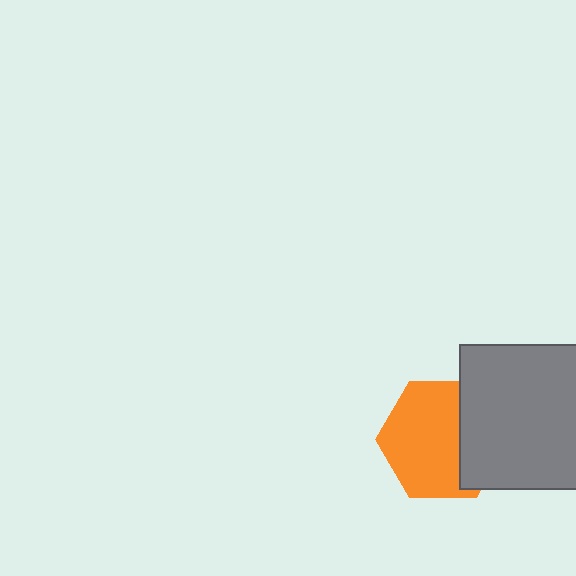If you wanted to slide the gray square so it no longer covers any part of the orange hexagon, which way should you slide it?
Slide it right — that is the most direct way to separate the two shapes.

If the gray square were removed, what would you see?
You would see the complete orange hexagon.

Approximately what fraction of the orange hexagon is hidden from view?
Roughly 32% of the orange hexagon is hidden behind the gray square.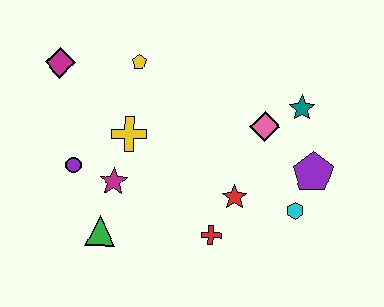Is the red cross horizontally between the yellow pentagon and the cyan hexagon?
Yes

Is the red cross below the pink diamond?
Yes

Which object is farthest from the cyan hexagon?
The magenta diamond is farthest from the cyan hexagon.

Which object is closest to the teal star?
The pink diamond is closest to the teal star.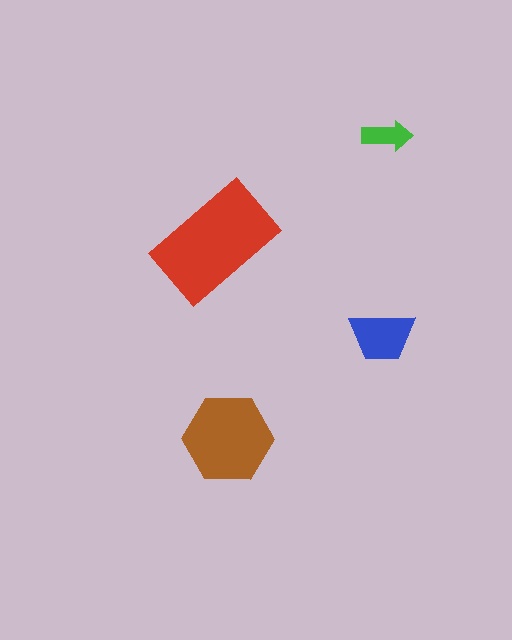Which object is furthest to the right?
The green arrow is rightmost.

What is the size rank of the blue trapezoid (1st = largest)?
3rd.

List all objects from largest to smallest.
The red rectangle, the brown hexagon, the blue trapezoid, the green arrow.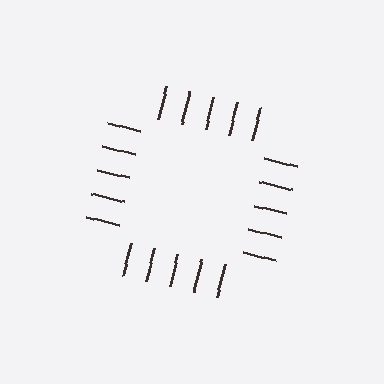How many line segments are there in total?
20 — 5 along each of the 4 edges.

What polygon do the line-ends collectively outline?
An illusory square — the line segments terminate on its edges but no continuous stroke is drawn.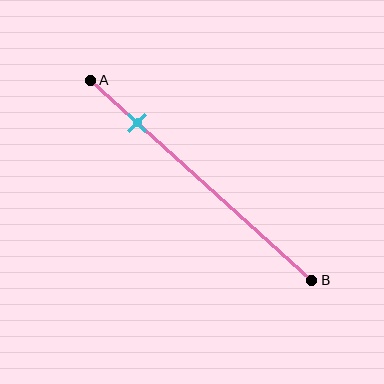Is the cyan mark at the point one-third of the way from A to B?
No, the mark is at about 20% from A, not at the 33% one-third point.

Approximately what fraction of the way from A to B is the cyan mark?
The cyan mark is approximately 20% of the way from A to B.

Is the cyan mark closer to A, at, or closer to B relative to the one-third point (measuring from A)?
The cyan mark is closer to point A than the one-third point of segment AB.